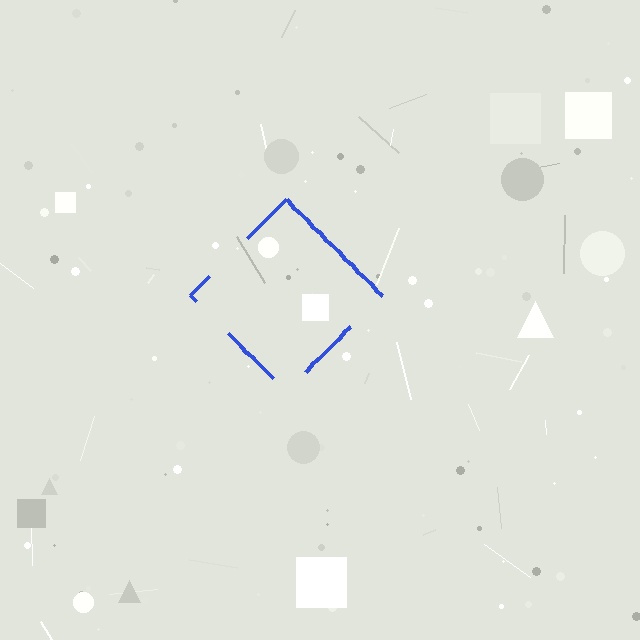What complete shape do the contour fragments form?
The contour fragments form a diamond.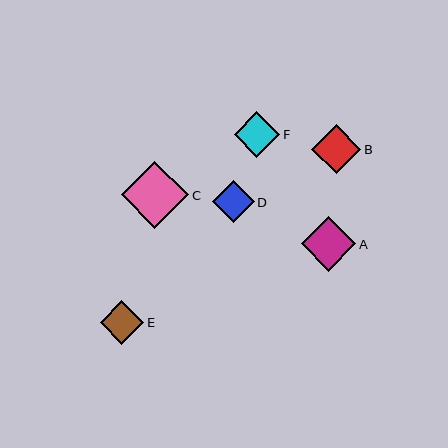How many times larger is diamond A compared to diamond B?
Diamond A is approximately 1.1 times the size of diamond B.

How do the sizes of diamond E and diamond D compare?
Diamond E and diamond D are approximately the same size.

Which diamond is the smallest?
Diamond D is the smallest with a size of approximately 42 pixels.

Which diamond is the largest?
Diamond C is the largest with a size of approximately 67 pixels.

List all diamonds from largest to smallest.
From largest to smallest: C, A, B, F, E, D.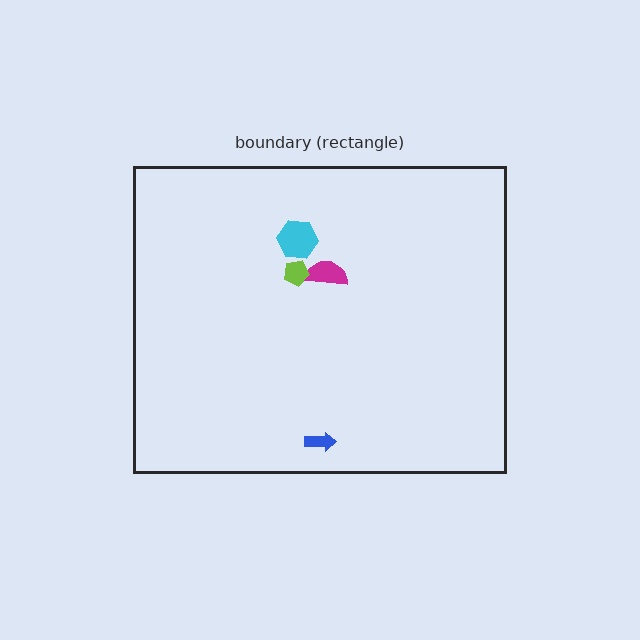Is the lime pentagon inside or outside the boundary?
Inside.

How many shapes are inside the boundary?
4 inside, 0 outside.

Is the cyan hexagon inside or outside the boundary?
Inside.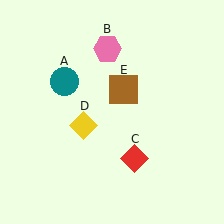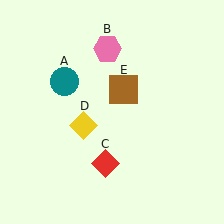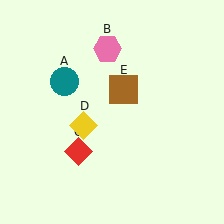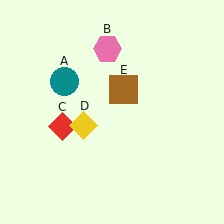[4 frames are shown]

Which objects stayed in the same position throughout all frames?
Teal circle (object A) and pink hexagon (object B) and yellow diamond (object D) and brown square (object E) remained stationary.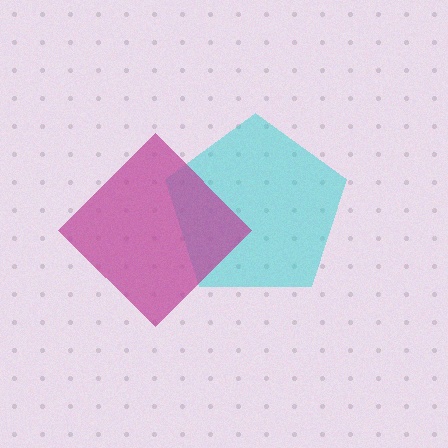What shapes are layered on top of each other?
The layered shapes are: a cyan pentagon, a magenta diamond.